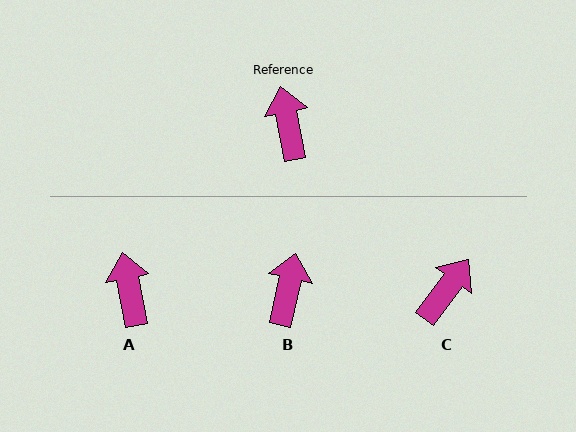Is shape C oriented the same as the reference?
No, it is off by about 47 degrees.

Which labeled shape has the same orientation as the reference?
A.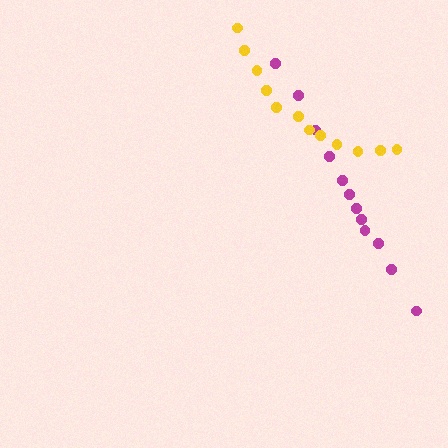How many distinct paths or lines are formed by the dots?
There are 2 distinct paths.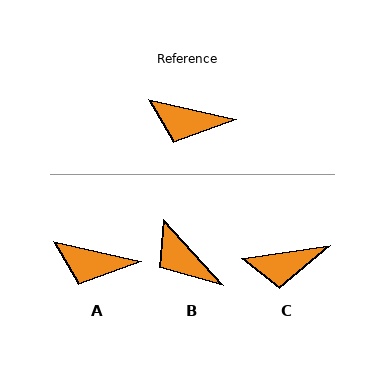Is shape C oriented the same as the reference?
No, it is off by about 22 degrees.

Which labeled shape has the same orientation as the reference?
A.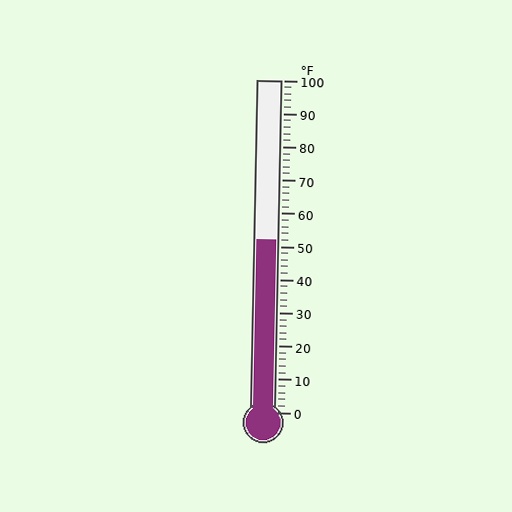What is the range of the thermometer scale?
The thermometer scale ranges from 0°F to 100°F.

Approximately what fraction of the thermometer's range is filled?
The thermometer is filled to approximately 50% of its range.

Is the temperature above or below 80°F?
The temperature is below 80°F.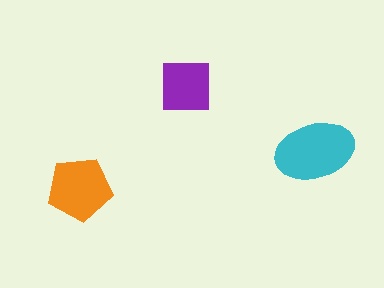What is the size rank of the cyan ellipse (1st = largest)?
1st.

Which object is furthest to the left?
The orange pentagon is leftmost.